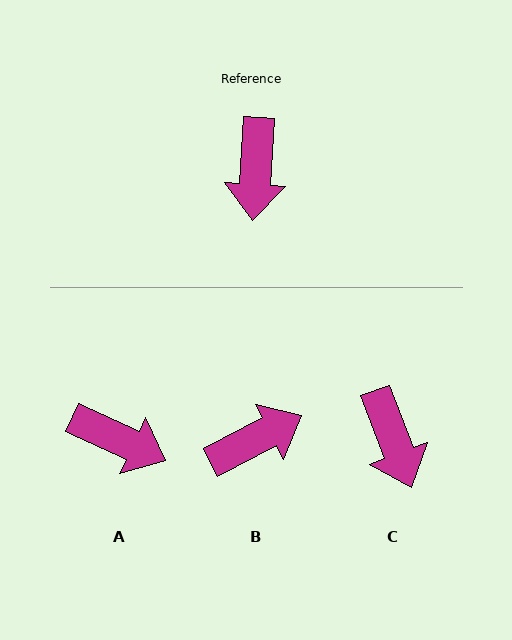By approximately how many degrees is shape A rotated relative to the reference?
Approximately 69 degrees counter-clockwise.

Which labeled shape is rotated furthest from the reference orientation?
B, about 121 degrees away.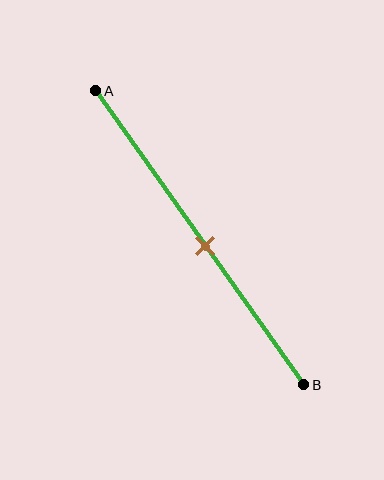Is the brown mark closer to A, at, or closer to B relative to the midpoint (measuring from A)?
The brown mark is approximately at the midpoint of segment AB.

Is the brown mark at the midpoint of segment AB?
Yes, the mark is approximately at the midpoint.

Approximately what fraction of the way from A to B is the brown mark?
The brown mark is approximately 55% of the way from A to B.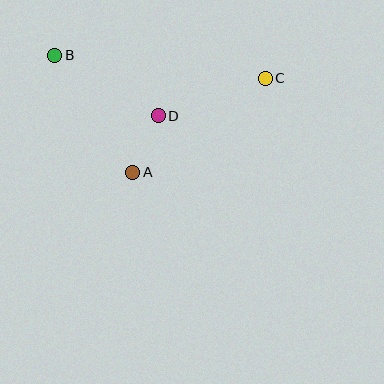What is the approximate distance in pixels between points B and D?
The distance between B and D is approximately 120 pixels.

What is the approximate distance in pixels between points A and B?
The distance between A and B is approximately 141 pixels.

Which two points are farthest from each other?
Points B and C are farthest from each other.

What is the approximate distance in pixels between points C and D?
The distance between C and D is approximately 113 pixels.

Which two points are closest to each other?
Points A and D are closest to each other.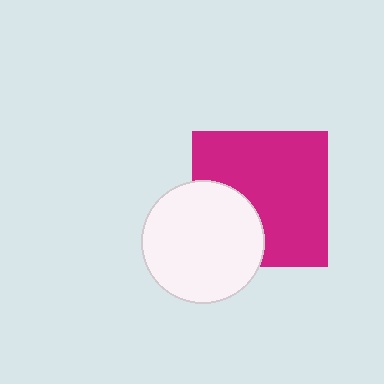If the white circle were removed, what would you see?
You would see the complete magenta square.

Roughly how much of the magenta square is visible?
Most of it is visible (roughly 70%).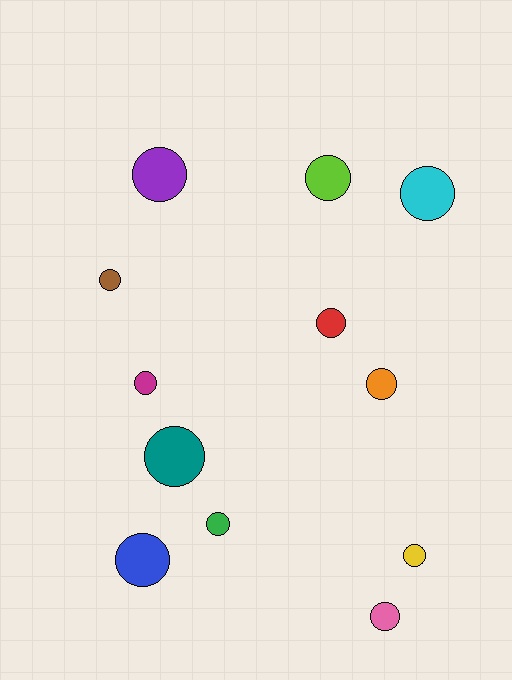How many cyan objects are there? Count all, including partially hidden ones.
There is 1 cyan object.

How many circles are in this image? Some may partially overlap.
There are 12 circles.